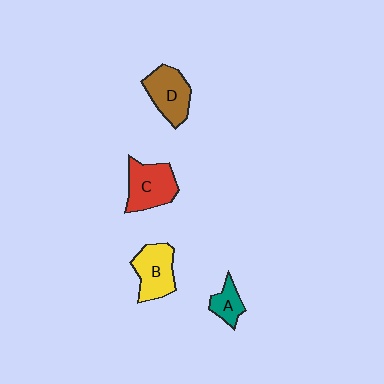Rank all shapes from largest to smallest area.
From largest to smallest: C (red), D (brown), B (yellow), A (teal).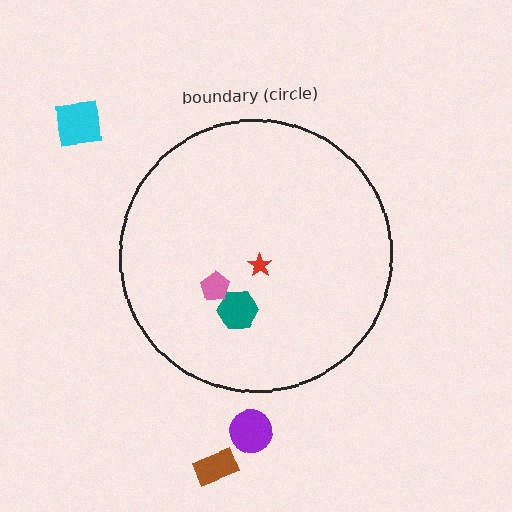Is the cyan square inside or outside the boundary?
Outside.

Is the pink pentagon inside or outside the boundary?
Inside.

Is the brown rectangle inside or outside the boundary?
Outside.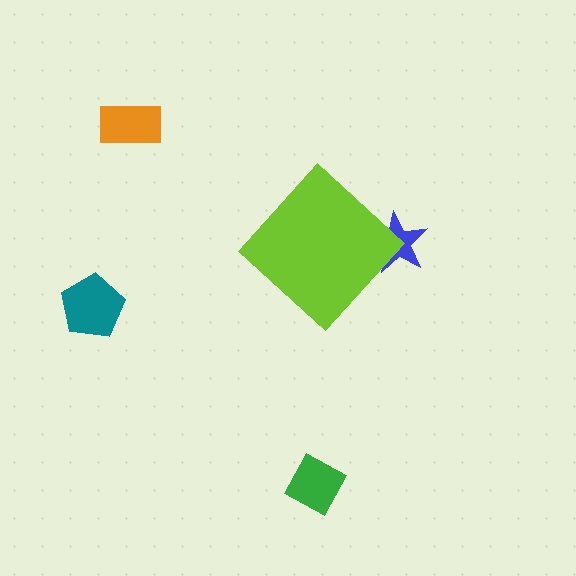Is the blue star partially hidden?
Yes, the blue star is partially hidden behind the lime diamond.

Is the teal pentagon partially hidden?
No, the teal pentagon is fully visible.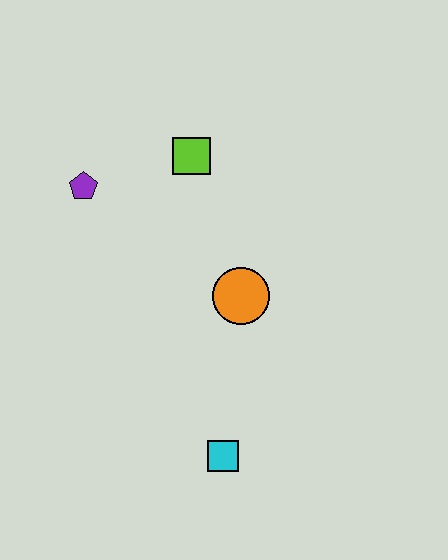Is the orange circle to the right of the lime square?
Yes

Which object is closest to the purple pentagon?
The lime square is closest to the purple pentagon.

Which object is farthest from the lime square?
The cyan square is farthest from the lime square.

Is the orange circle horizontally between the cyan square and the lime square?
No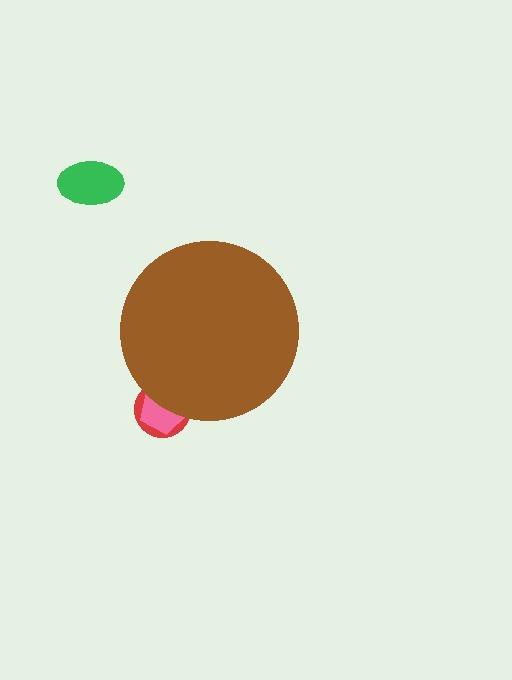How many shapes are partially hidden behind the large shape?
2 shapes are partially hidden.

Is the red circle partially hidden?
Yes, the red circle is partially hidden behind the brown circle.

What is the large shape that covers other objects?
A brown circle.